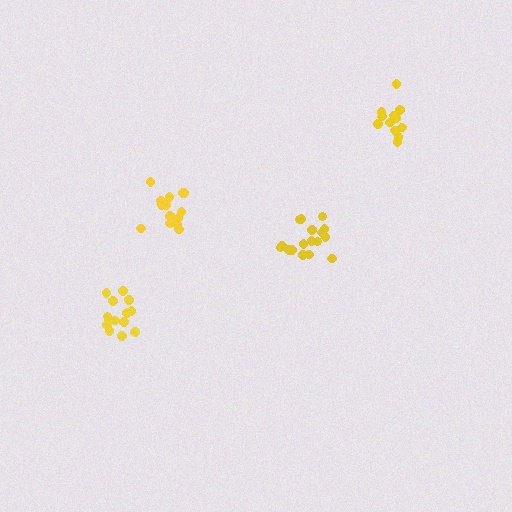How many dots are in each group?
Group 1: 14 dots, Group 2: 15 dots, Group 3: 17 dots, Group 4: 12 dots (58 total).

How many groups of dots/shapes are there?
There are 4 groups.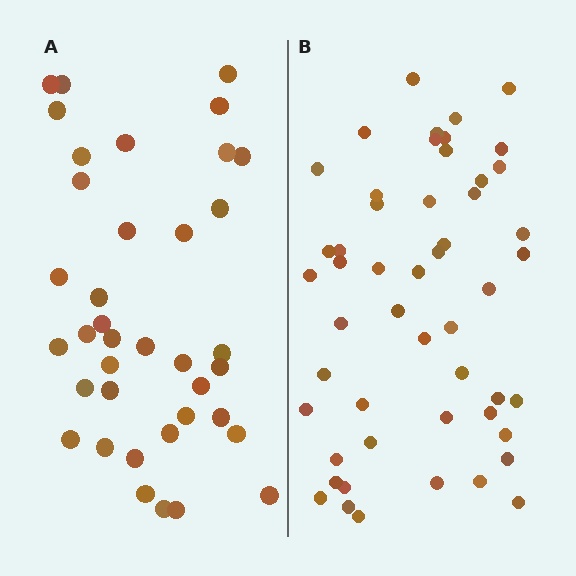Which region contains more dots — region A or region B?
Region B (the right region) has more dots.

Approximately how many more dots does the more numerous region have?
Region B has approximately 15 more dots than region A.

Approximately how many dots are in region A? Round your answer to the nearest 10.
About 40 dots. (The exact count is 38, which rounds to 40.)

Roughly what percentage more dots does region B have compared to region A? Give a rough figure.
About 35% more.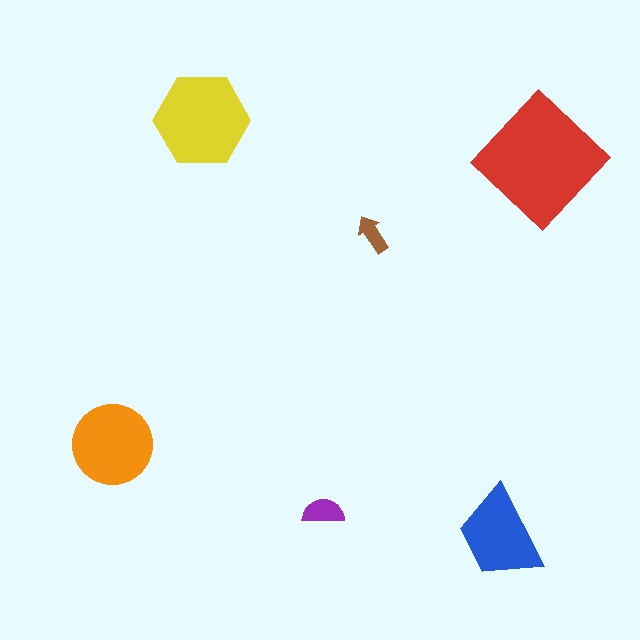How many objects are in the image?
There are 6 objects in the image.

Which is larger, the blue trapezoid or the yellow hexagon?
The yellow hexagon.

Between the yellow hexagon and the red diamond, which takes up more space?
The red diamond.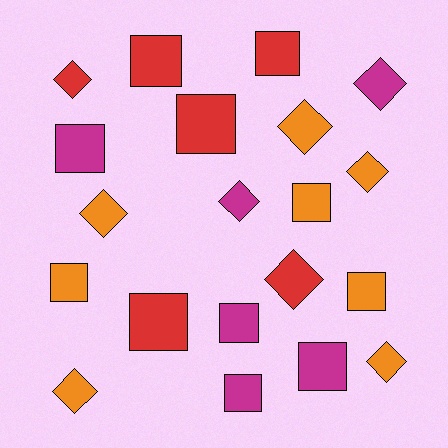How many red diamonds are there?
There are 2 red diamonds.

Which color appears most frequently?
Orange, with 8 objects.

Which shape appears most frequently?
Square, with 11 objects.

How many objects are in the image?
There are 20 objects.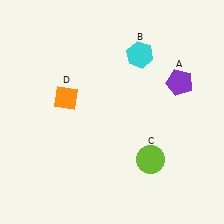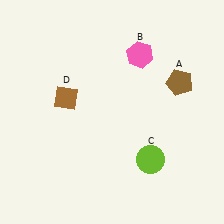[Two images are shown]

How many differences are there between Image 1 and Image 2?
There are 3 differences between the two images.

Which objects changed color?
A changed from purple to brown. B changed from cyan to pink. D changed from orange to brown.